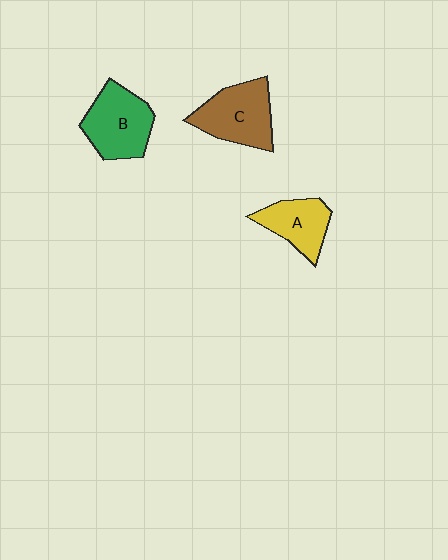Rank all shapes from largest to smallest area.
From largest to smallest: C (brown), B (green), A (yellow).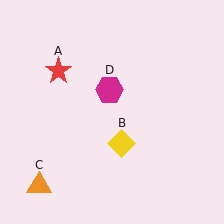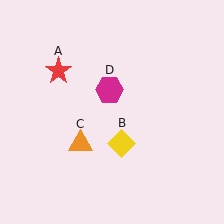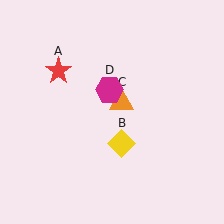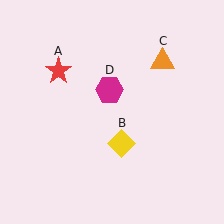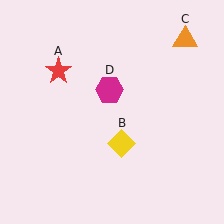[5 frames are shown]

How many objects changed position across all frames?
1 object changed position: orange triangle (object C).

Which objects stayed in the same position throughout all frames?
Red star (object A) and yellow diamond (object B) and magenta hexagon (object D) remained stationary.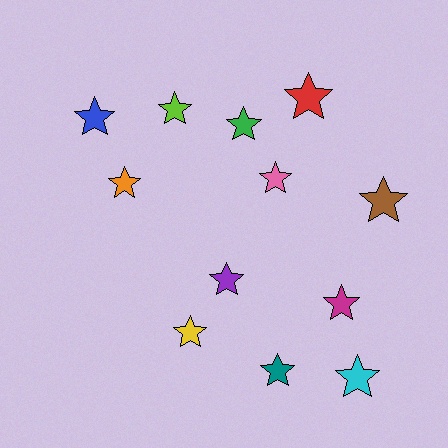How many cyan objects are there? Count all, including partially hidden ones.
There is 1 cyan object.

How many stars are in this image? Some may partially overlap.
There are 12 stars.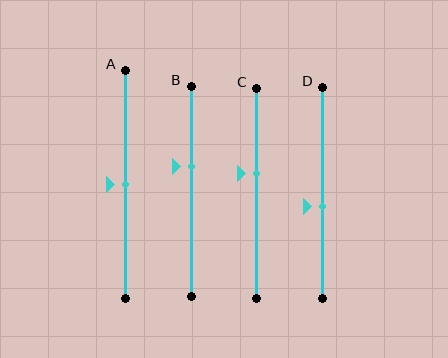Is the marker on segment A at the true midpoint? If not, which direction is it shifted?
Yes, the marker on segment A is at the true midpoint.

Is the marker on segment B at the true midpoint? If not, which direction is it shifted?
No, the marker on segment B is shifted upward by about 12% of the segment length.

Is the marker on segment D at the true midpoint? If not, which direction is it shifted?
No, the marker on segment D is shifted downward by about 6% of the segment length.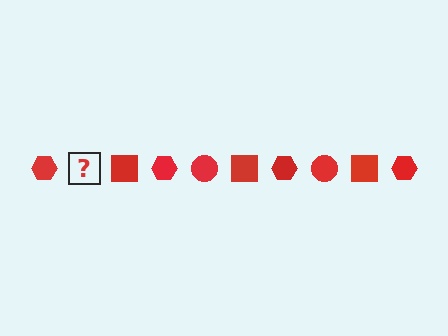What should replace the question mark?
The question mark should be replaced with a red circle.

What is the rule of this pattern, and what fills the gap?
The rule is that the pattern cycles through hexagon, circle, square shapes in red. The gap should be filled with a red circle.